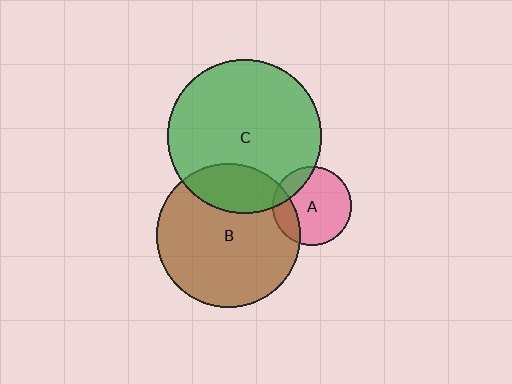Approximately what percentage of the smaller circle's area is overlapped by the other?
Approximately 25%.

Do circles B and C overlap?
Yes.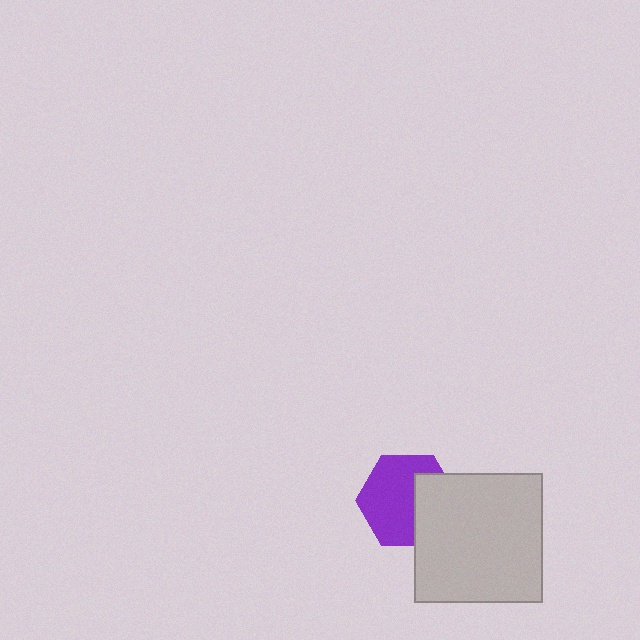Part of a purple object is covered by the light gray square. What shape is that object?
It is a hexagon.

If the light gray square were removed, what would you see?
You would see the complete purple hexagon.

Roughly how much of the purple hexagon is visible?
About half of it is visible (roughly 64%).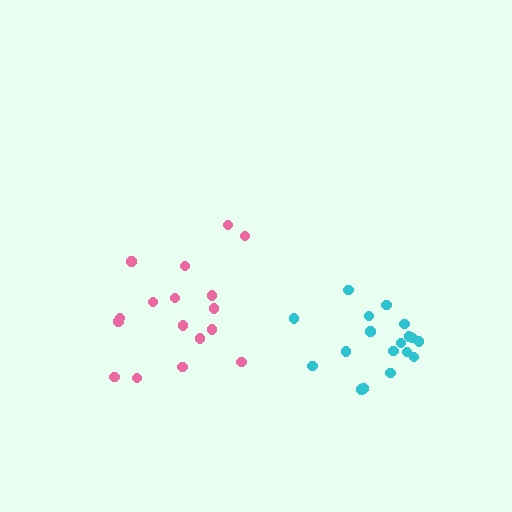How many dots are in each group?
Group 1: 17 dots, Group 2: 19 dots (36 total).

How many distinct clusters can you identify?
There are 2 distinct clusters.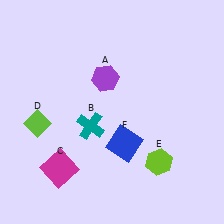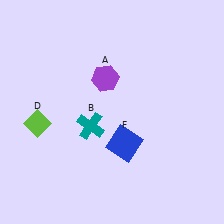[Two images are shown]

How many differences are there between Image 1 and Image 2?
There are 2 differences between the two images.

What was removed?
The lime hexagon (E), the magenta square (C) were removed in Image 2.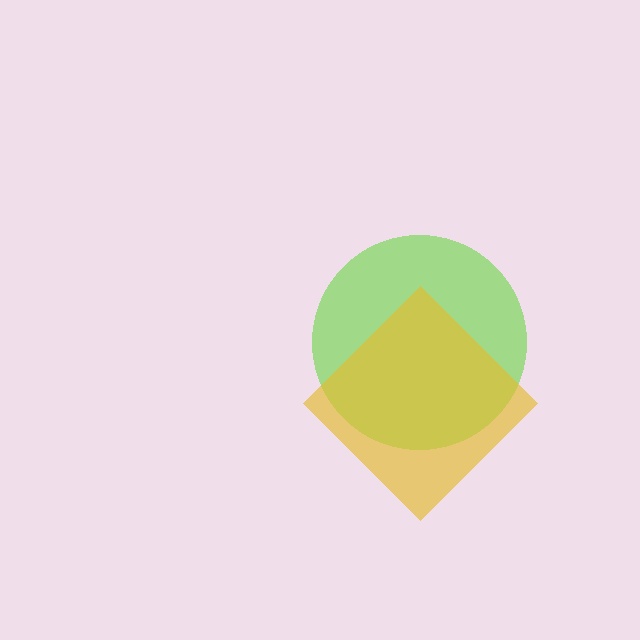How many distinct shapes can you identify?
There are 2 distinct shapes: a lime circle, a yellow diamond.